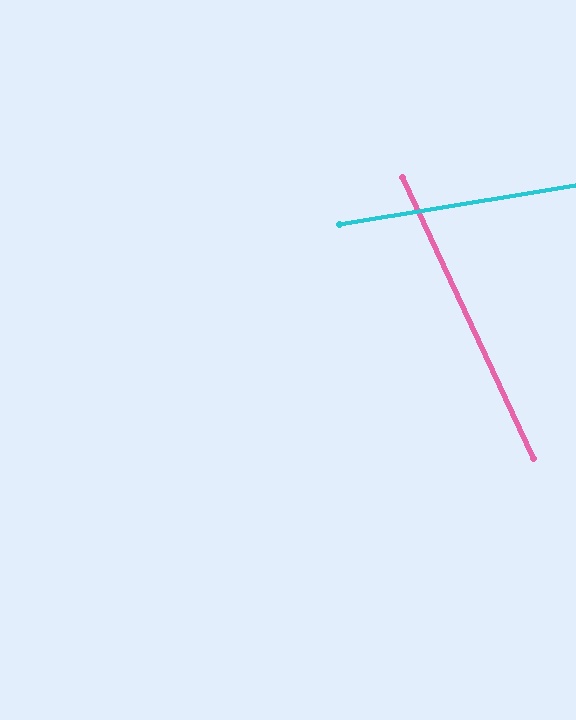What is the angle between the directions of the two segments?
Approximately 74 degrees.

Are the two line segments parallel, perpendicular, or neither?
Neither parallel nor perpendicular — they differ by about 74°.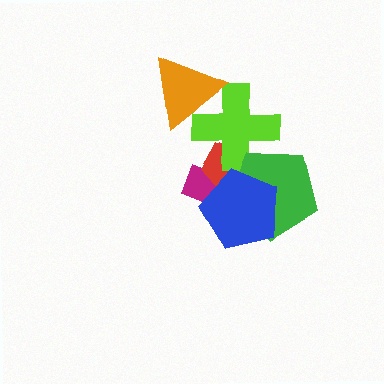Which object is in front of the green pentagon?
The blue pentagon is in front of the green pentagon.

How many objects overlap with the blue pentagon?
3 objects overlap with the blue pentagon.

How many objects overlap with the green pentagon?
4 objects overlap with the green pentagon.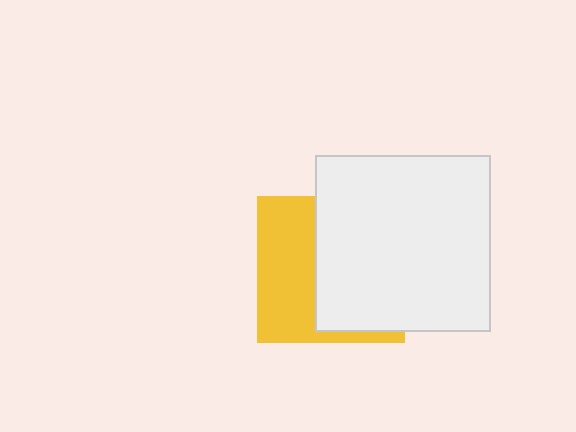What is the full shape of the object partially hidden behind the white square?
The partially hidden object is a yellow square.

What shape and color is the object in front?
The object in front is a white square.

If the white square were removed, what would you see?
You would see the complete yellow square.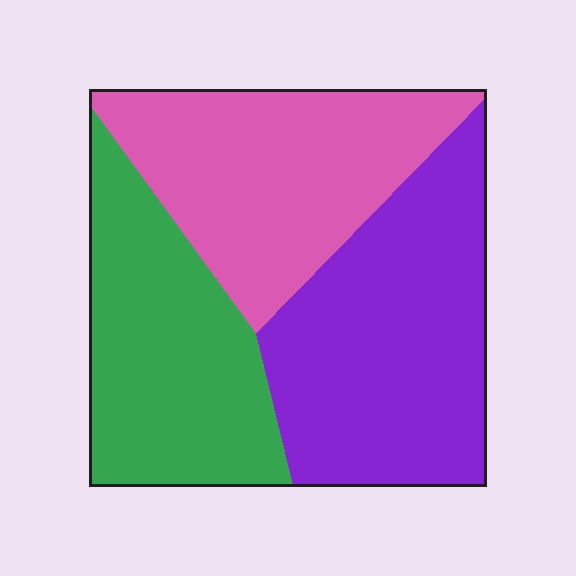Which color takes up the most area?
Purple, at roughly 40%.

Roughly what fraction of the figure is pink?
Pink takes up about one third (1/3) of the figure.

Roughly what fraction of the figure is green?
Green takes up about one third (1/3) of the figure.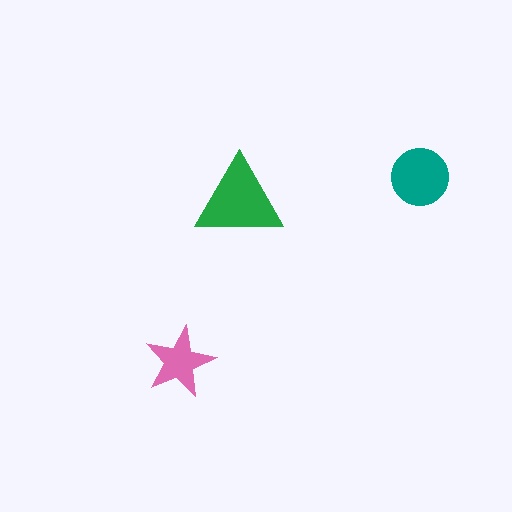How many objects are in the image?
There are 3 objects in the image.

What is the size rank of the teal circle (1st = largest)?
2nd.